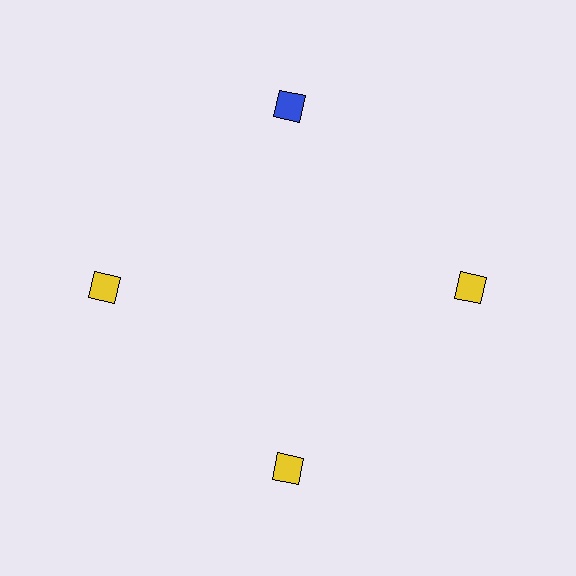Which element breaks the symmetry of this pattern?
The blue diamond at roughly the 12 o'clock position breaks the symmetry. All other shapes are yellow diamonds.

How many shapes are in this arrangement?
There are 4 shapes arranged in a ring pattern.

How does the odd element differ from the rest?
It has a different color: blue instead of yellow.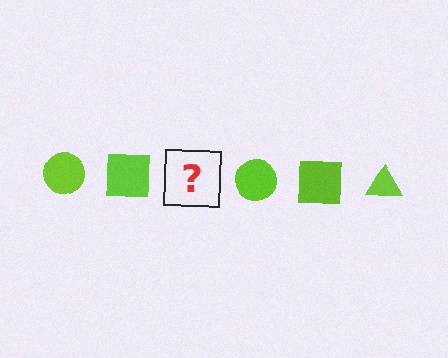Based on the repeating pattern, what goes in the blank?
The blank should be a lime triangle.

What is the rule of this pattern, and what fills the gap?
The rule is that the pattern cycles through circle, square, triangle shapes in lime. The gap should be filled with a lime triangle.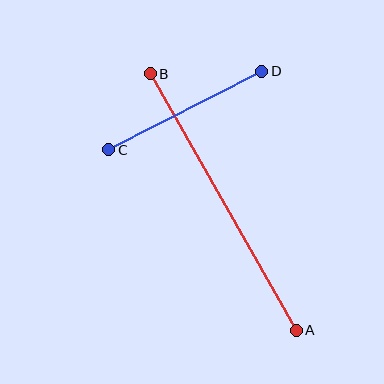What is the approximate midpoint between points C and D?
The midpoint is at approximately (185, 110) pixels.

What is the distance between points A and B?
The distance is approximately 295 pixels.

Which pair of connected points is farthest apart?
Points A and B are farthest apart.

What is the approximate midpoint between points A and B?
The midpoint is at approximately (223, 202) pixels.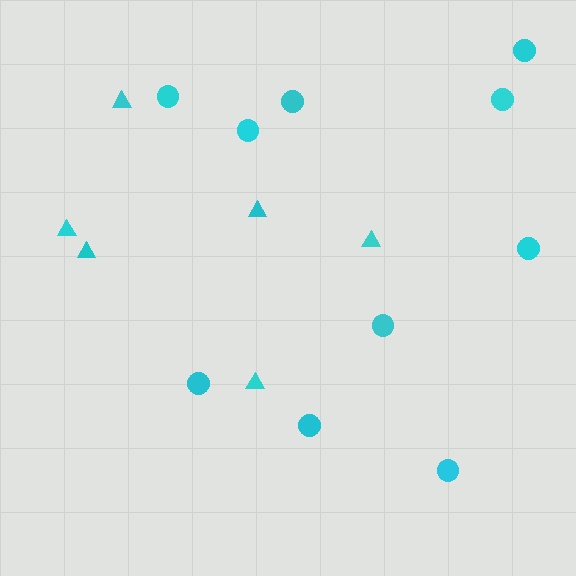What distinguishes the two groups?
There are 2 groups: one group of circles (10) and one group of triangles (6).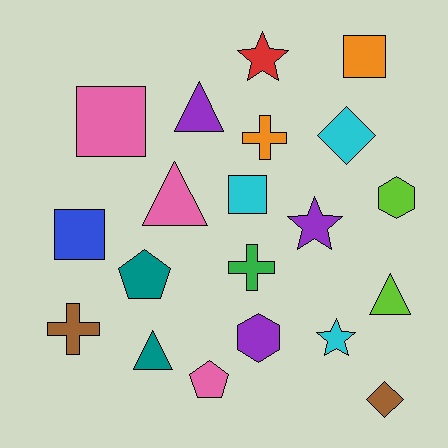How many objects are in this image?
There are 20 objects.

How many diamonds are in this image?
There are 2 diamonds.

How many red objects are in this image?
There is 1 red object.